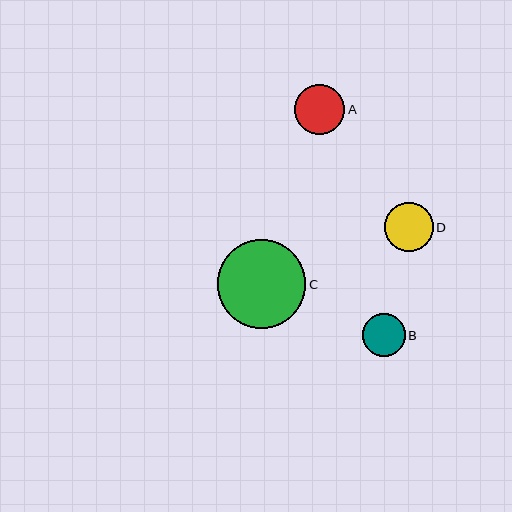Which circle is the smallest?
Circle B is the smallest with a size of approximately 43 pixels.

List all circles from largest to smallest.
From largest to smallest: C, A, D, B.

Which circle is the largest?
Circle C is the largest with a size of approximately 89 pixels.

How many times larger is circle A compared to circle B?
Circle A is approximately 1.2 times the size of circle B.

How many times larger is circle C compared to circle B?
Circle C is approximately 2.1 times the size of circle B.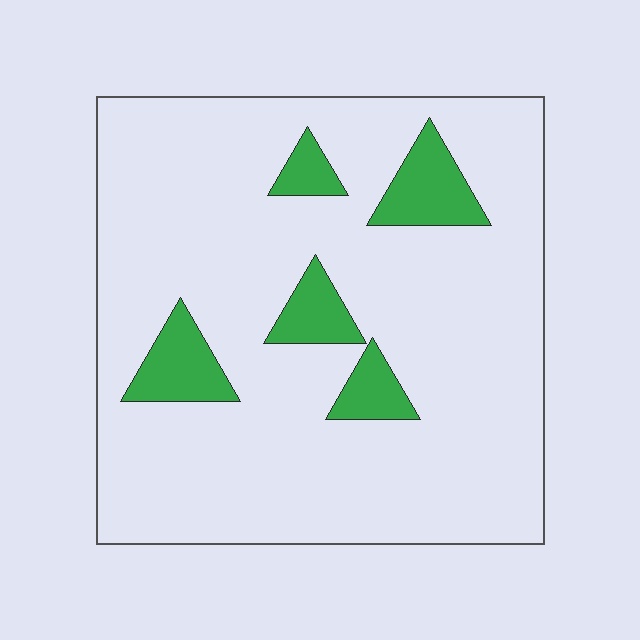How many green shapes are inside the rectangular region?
5.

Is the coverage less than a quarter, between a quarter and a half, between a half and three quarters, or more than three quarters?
Less than a quarter.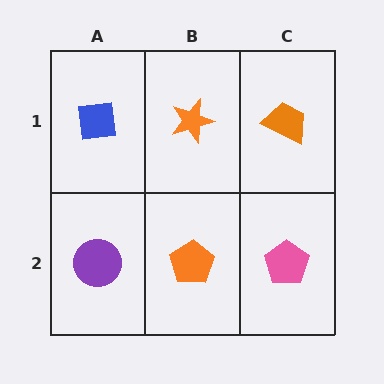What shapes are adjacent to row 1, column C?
A pink pentagon (row 2, column C), an orange star (row 1, column B).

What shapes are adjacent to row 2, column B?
An orange star (row 1, column B), a purple circle (row 2, column A), a pink pentagon (row 2, column C).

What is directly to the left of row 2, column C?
An orange pentagon.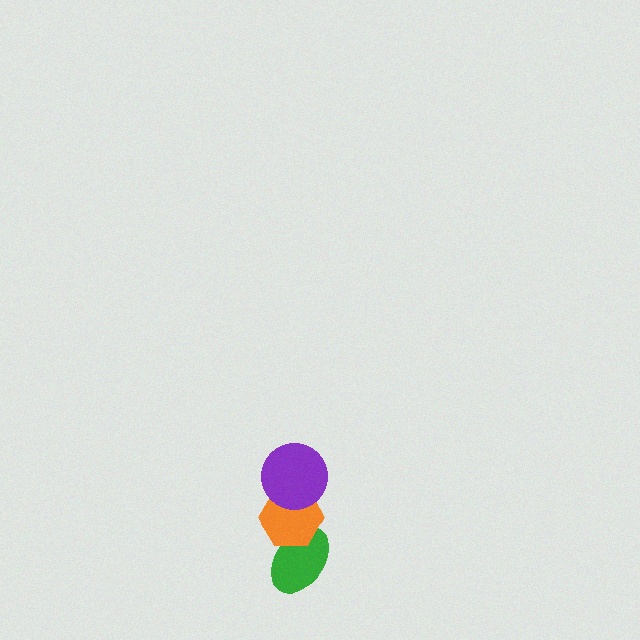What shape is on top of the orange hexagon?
The purple circle is on top of the orange hexagon.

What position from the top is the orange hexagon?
The orange hexagon is 2nd from the top.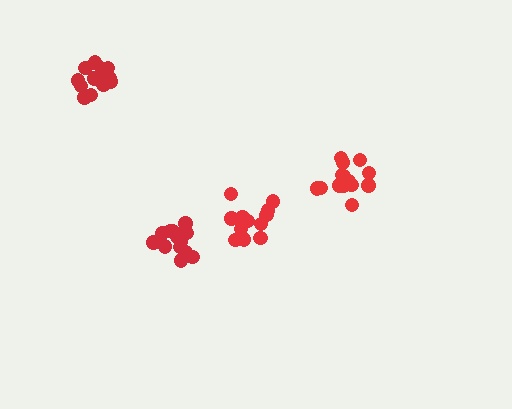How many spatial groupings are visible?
There are 4 spatial groupings.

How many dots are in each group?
Group 1: 14 dots, Group 2: 14 dots, Group 3: 15 dots, Group 4: 13 dots (56 total).